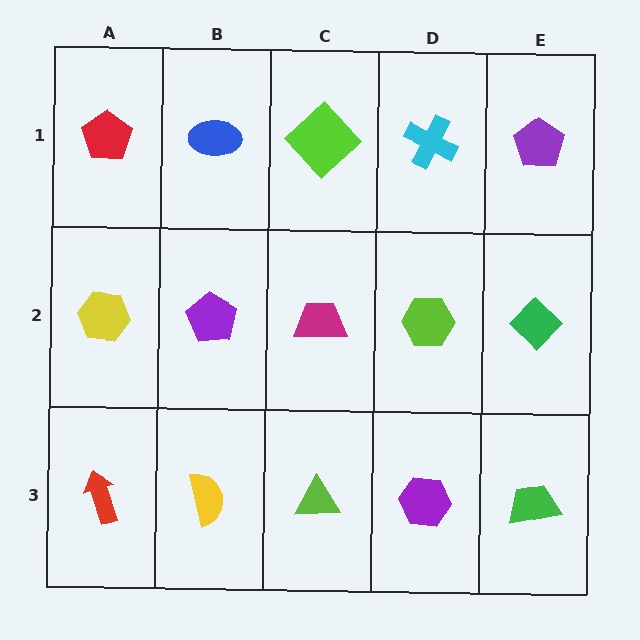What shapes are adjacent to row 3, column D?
A lime hexagon (row 2, column D), a lime triangle (row 3, column C), a green trapezoid (row 3, column E).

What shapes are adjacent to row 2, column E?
A purple pentagon (row 1, column E), a green trapezoid (row 3, column E), a lime hexagon (row 2, column D).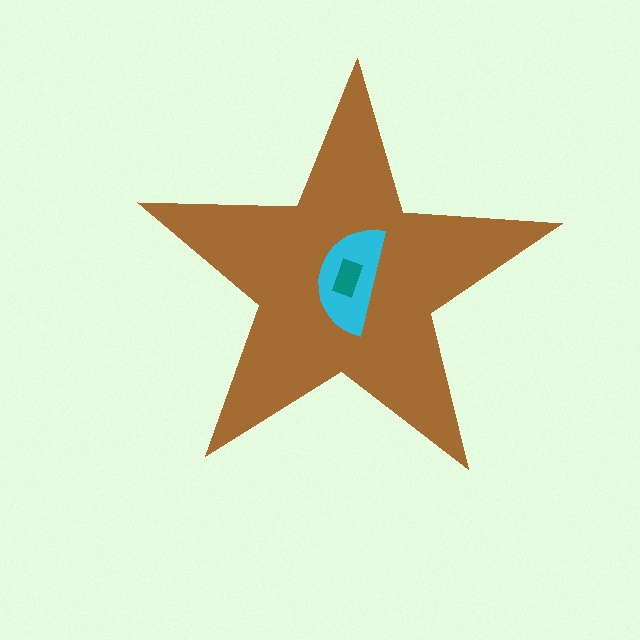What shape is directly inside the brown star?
The cyan semicircle.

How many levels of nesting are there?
3.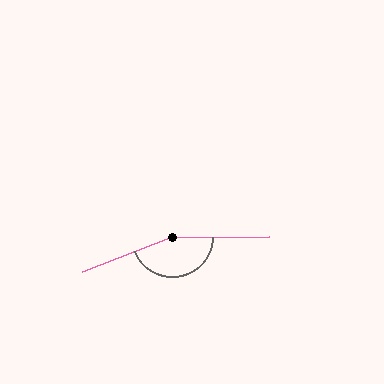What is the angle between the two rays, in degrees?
Approximately 159 degrees.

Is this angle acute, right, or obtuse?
It is obtuse.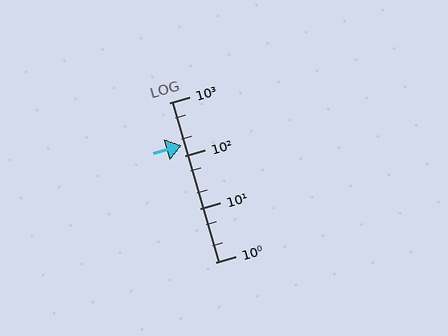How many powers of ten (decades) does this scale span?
The scale spans 3 decades, from 1 to 1000.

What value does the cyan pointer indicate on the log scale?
The pointer indicates approximately 160.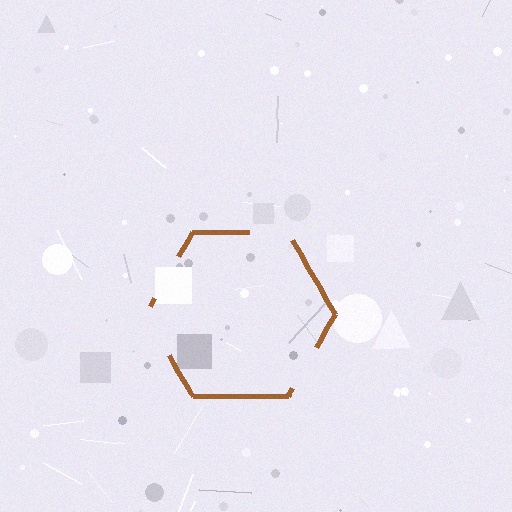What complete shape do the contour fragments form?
The contour fragments form a hexagon.